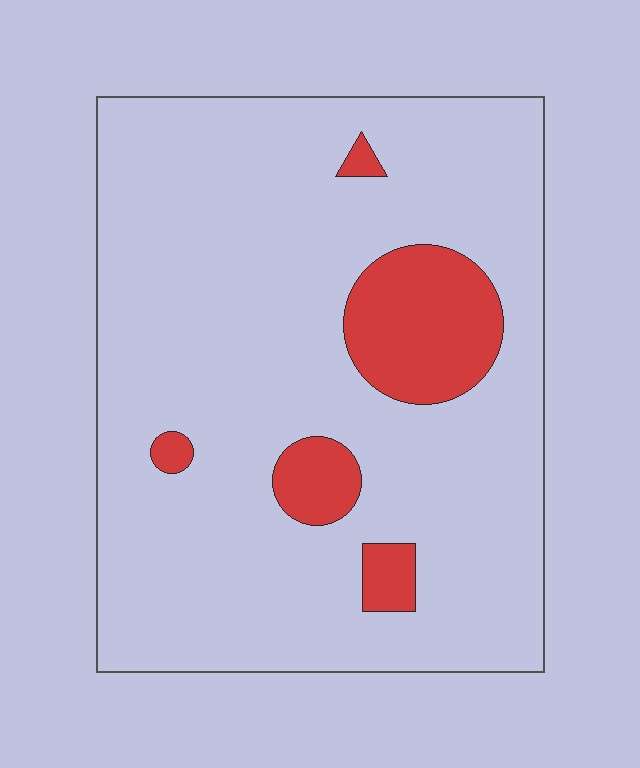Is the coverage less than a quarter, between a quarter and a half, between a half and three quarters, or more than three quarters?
Less than a quarter.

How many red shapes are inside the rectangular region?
5.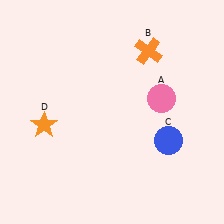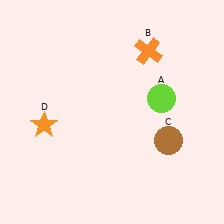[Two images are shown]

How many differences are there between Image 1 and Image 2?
There are 2 differences between the two images.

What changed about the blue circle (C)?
In Image 1, C is blue. In Image 2, it changed to brown.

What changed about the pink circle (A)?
In Image 1, A is pink. In Image 2, it changed to lime.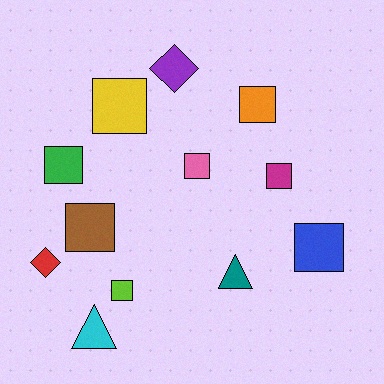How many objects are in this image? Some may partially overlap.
There are 12 objects.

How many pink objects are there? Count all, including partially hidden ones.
There is 1 pink object.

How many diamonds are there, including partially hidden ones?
There are 2 diamonds.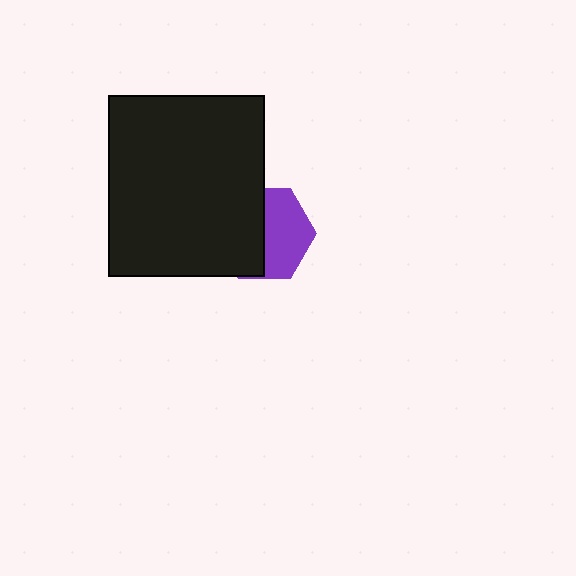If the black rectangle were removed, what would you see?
You would see the complete purple hexagon.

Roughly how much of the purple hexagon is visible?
About half of it is visible (roughly 50%).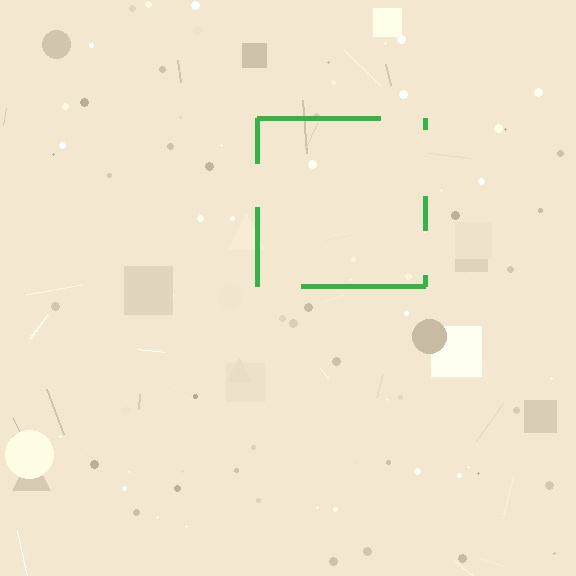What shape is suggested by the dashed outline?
The dashed outline suggests a square.